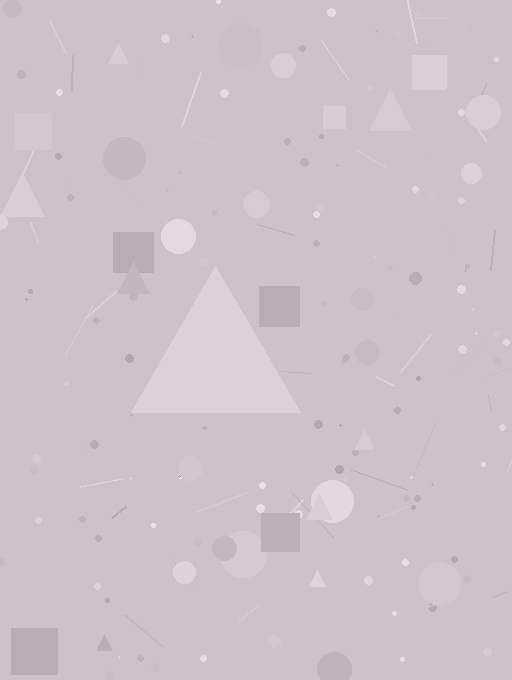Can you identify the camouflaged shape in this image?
The camouflaged shape is a triangle.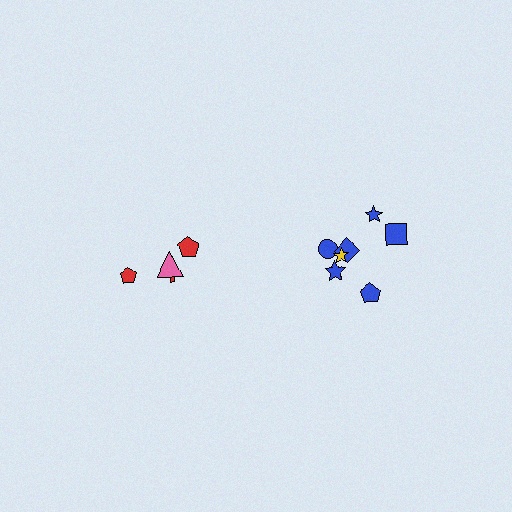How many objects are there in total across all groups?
There are 11 objects.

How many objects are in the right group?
There are 7 objects.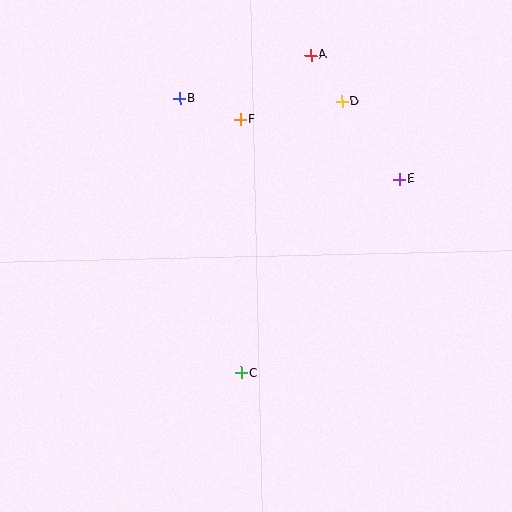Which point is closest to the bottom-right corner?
Point C is closest to the bottom-right corner.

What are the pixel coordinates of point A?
Point A is at (311, 55).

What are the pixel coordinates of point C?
Point C is at (241, 373).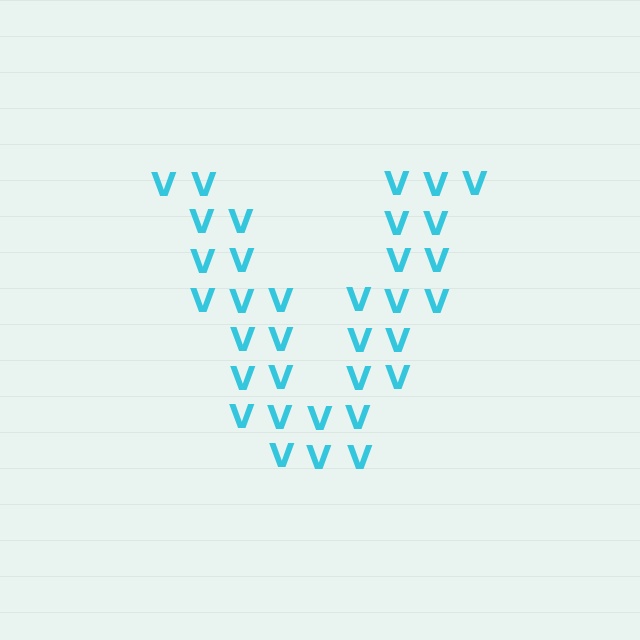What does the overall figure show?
The overall figure shows the letter V.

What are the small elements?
The small elements are letter V's.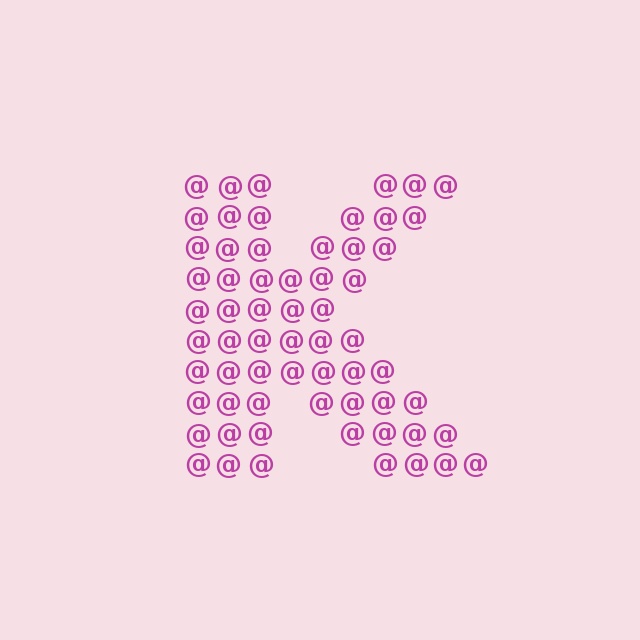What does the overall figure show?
The overall figure shows the letter K.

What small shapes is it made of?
It is made of small at signs.